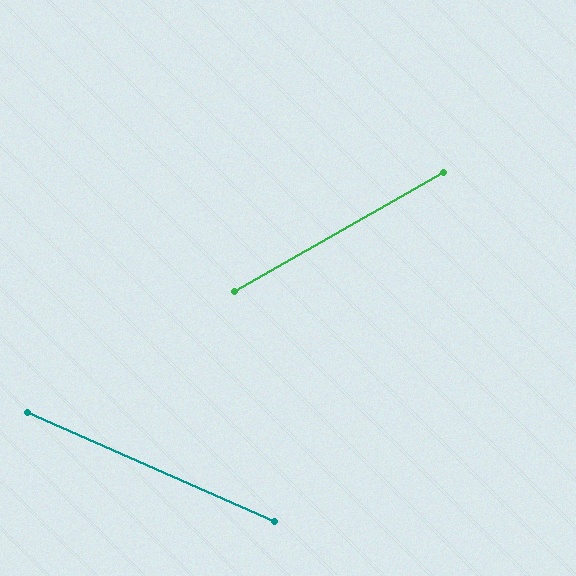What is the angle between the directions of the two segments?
Approximately 53 degrees.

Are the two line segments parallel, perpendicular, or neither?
Neither parallel nor perpendicular — they differ by about 53°.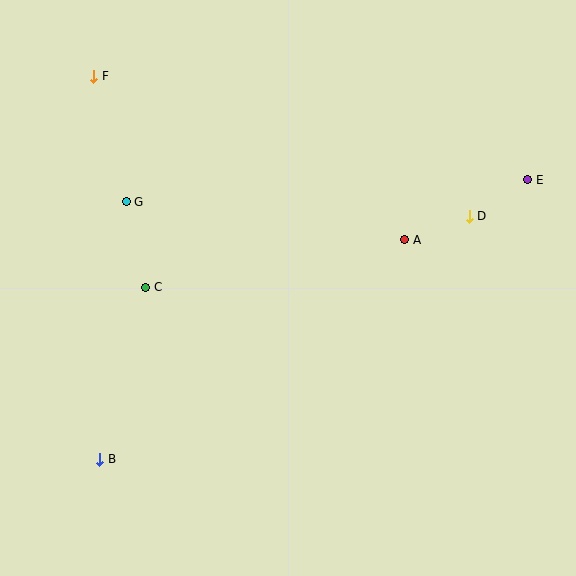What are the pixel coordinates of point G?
Point G is at (126, 202).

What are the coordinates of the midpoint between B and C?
The midpoint between B and C is at (123, 373).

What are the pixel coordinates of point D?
Point D is at (469, 216).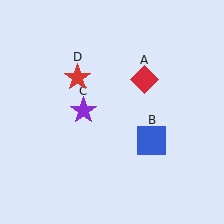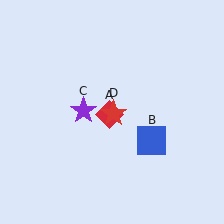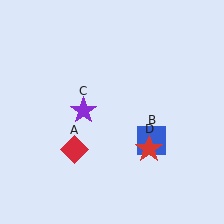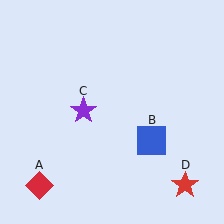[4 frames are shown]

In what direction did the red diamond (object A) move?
The red diamond (object A) moved down and to the left.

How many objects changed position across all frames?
2 objects changed position: red diamond (object A), red star (object D).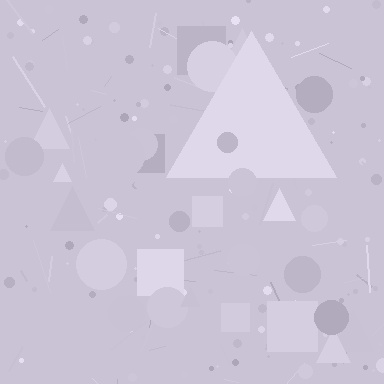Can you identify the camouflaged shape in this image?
The camouflaged shape is a triangle.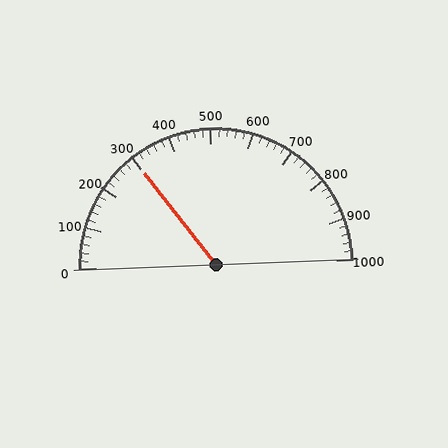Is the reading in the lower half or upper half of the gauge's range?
The reading is in the lower half of the range (0 to 1000).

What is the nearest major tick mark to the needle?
The nearest major tick mark is 300.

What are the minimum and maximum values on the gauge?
The gauge ranges from 0 to 1000.